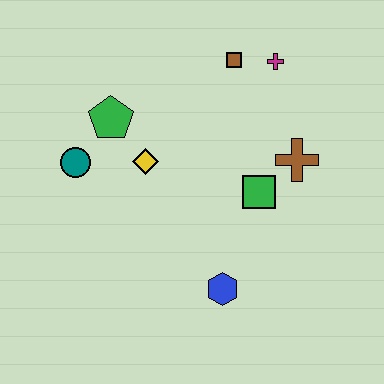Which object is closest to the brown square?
The magenta cross is closest to the brown square.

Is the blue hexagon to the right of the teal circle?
Yes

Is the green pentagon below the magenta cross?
Yes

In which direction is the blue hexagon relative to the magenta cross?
The blue hexagon is below the magenta cross.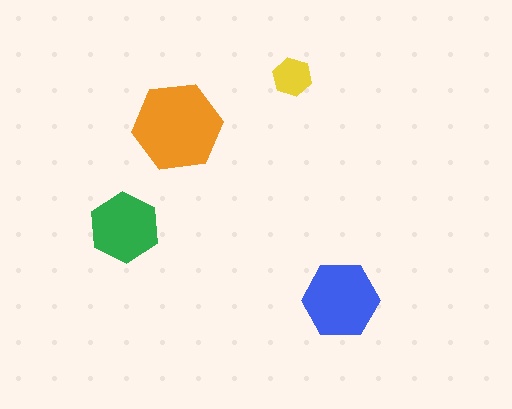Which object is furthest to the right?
The blue hexagon is rightmost.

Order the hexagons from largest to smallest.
the orange one, the blue one, the green one, the yellow one.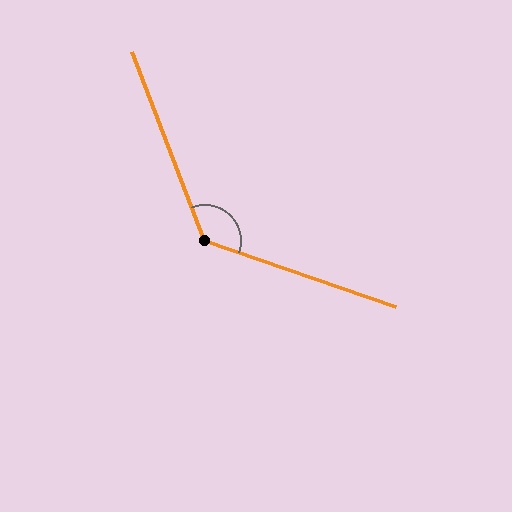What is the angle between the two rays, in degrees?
Approximately 130 degrees.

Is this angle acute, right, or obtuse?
It is obtuse.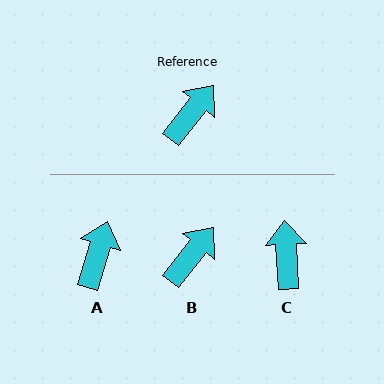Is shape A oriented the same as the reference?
No, it is off by about 21 degrees.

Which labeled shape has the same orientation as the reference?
B.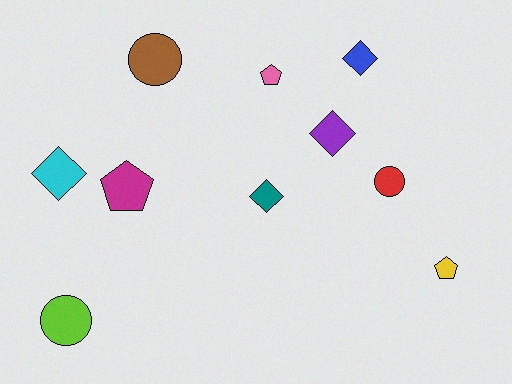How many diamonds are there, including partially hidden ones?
There are 4 diamonds.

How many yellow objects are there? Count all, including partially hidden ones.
There is 1 yellow object.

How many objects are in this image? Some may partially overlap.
There are 10 objects.